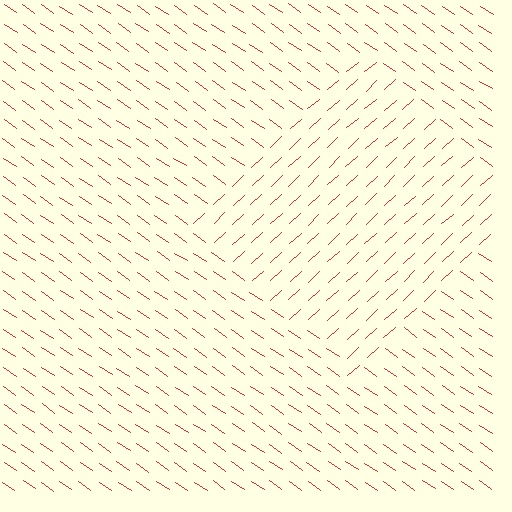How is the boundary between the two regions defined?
The boundary is defined purely by a change in line orientation (approximately 77 degrees difference). All lines are the same color and thickness.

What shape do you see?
I see a diamond.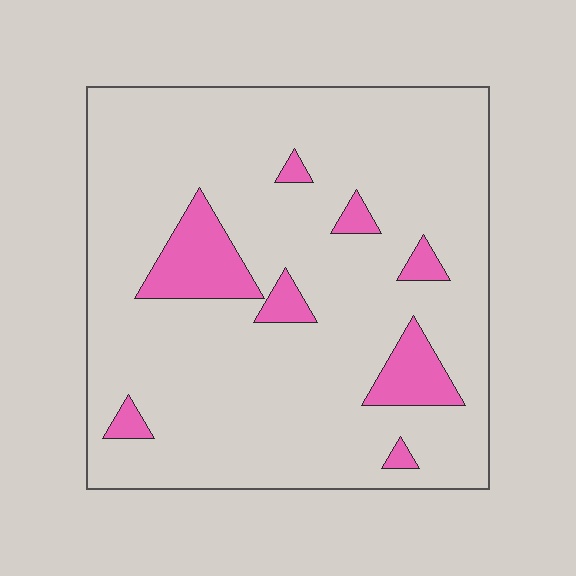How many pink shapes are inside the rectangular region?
8.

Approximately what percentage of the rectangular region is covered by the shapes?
Approximately 10%.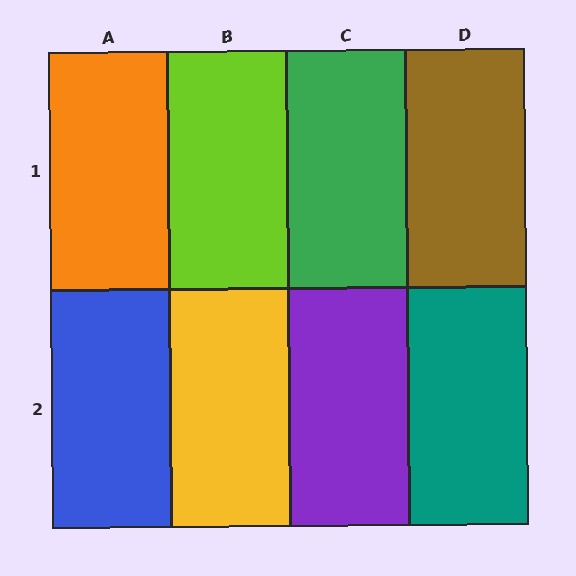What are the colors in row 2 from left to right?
Blue, yellow, purple, teal.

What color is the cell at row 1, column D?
Brown.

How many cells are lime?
1 cell is lime.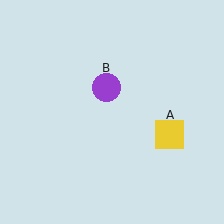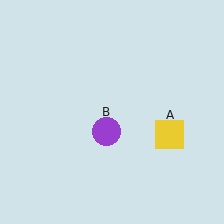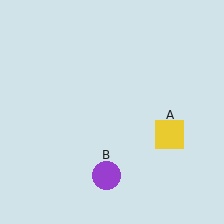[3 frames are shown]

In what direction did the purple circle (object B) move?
The purple circle (object B) moved down.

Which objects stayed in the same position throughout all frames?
Yellow square (object A) remained stationary.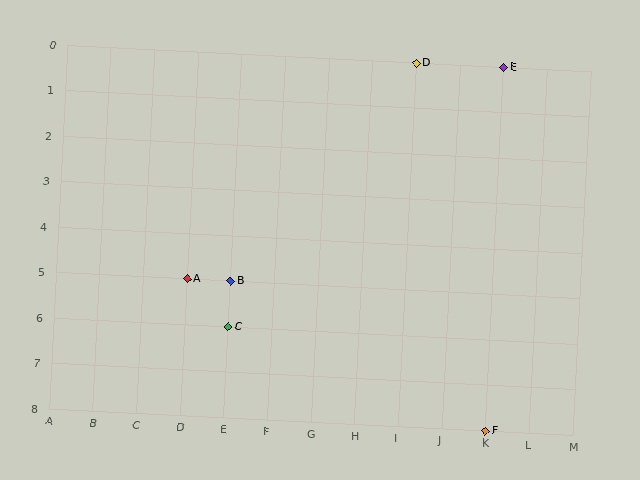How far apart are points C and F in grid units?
Points C and F are 6 columns and 2 rows apart (about 6.3 grid units diagonally).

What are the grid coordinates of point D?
Point D is at grid coordinates (I, 0).